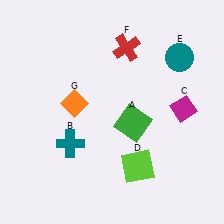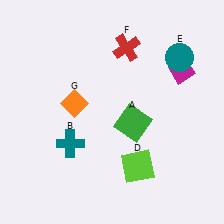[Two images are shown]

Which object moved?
The magenta diamond (C) moved up.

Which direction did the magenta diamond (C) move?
The magenta diamond (C) moved up.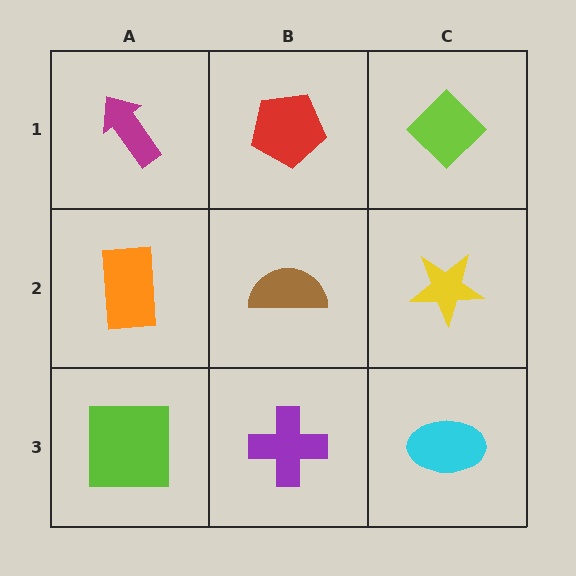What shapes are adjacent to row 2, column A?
A magenta arrow (row 1, column A), a lime square (row 3, column A), a brown semicircle (row 2, column B).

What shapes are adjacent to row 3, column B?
A brown semicircle (row 2, column B), a lime square (row 3, column A), a cyan ellipse (row 3, column C).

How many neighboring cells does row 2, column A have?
3.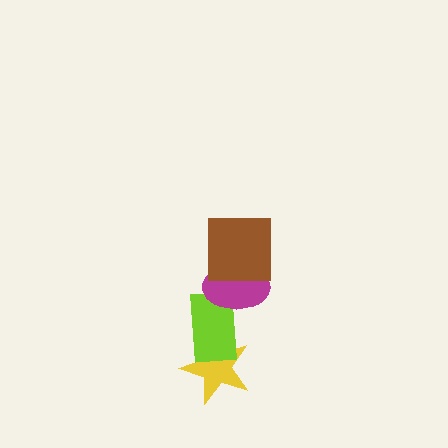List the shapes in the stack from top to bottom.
From top to bottom: the brown square, the magenta ellipse, the lime rectangle, the yellow star.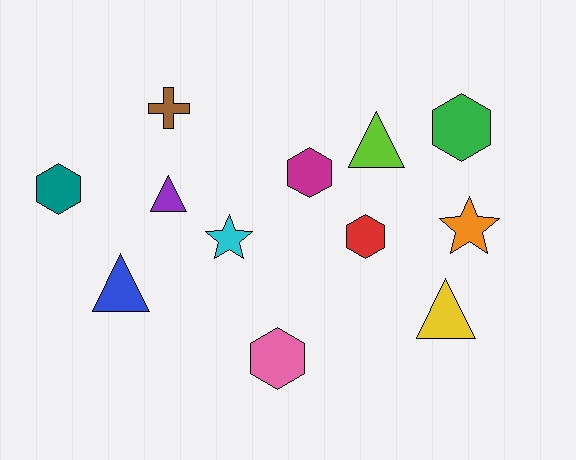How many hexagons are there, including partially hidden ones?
There are 5 hexagons.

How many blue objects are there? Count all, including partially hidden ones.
There is 1 blue object.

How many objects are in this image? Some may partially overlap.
There are 12 objects.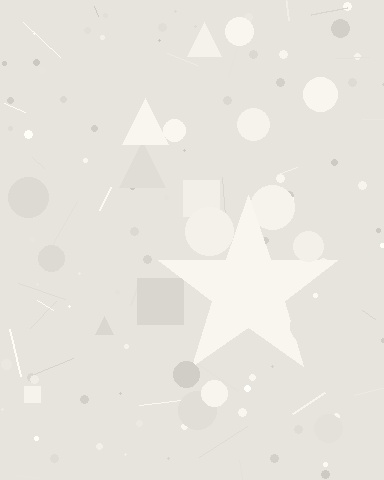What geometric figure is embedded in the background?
A star is embedded in the background.